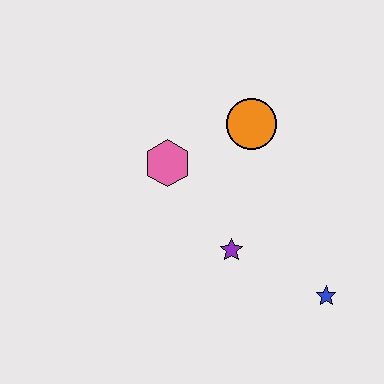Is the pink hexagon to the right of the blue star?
No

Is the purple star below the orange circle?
Yes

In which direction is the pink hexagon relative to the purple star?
The pink hexagon is above the purple star.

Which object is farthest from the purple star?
The orange circle is farthest from the purple star.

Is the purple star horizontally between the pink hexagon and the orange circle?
Yes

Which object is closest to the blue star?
The purple star is closest to the blue star.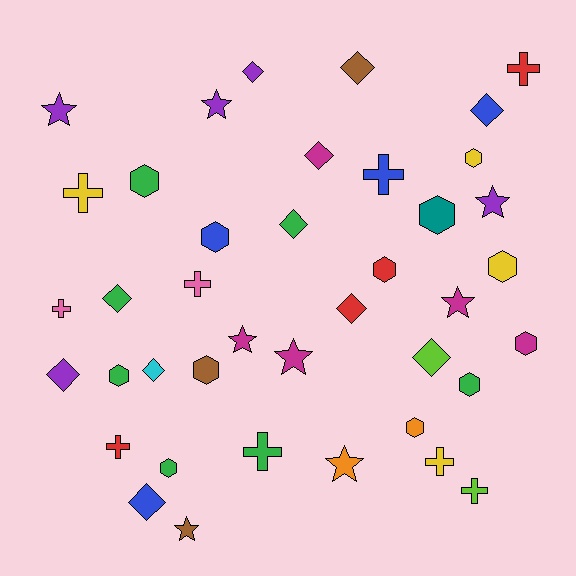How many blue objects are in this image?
There are 4 blue objects.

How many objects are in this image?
There are 40 objects.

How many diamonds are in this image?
There are 11 diamonds.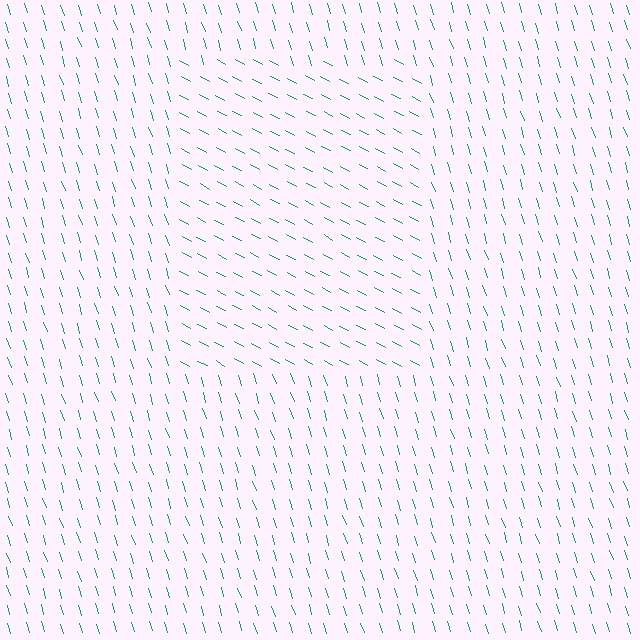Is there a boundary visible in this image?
Yes, there is a texture boundary formed by a change in line orientation.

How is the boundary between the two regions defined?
The boundary is defined purely by a change in line orientation (approximately 45 degrees difference). All lines are the same color and thickness.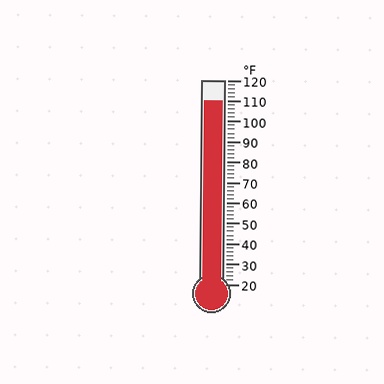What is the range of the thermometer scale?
The thermometer scale ranges from 20°F to 120°F.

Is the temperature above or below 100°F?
The temperature is above 100°F.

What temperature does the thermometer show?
The thermometer shows approximately 110°F.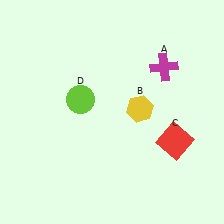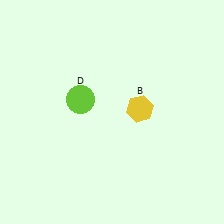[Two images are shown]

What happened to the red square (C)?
The red square (C) was removed in Image 2. It was in the bottom-right area of Image 1.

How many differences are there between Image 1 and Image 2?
There are 2 differences between the two images.